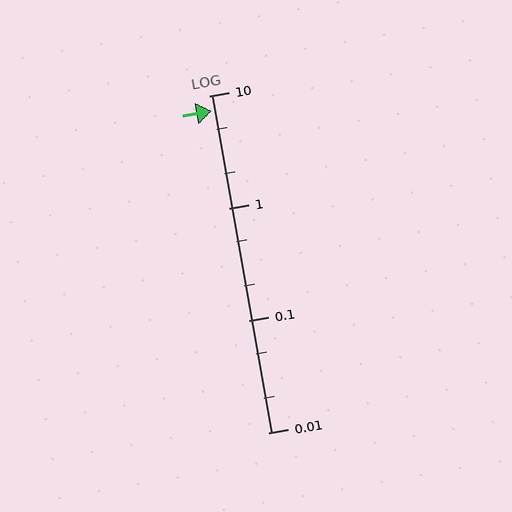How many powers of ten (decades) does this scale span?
The scale spans 3 decades, from 0.01 to 10.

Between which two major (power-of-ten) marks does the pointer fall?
The pointer is between 1 and 10.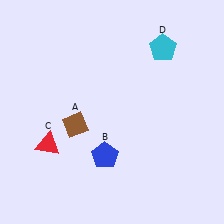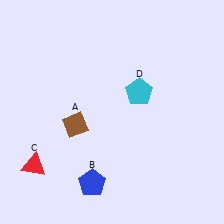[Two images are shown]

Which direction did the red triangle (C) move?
The red triangle (C) moved down.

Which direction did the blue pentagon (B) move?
The blue pentagon (B) moved down.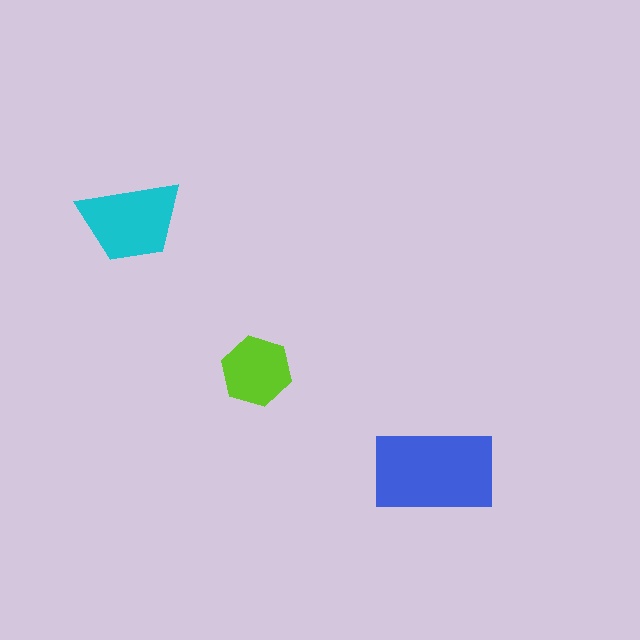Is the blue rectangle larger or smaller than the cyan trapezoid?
Larger.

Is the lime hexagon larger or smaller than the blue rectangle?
Smaller.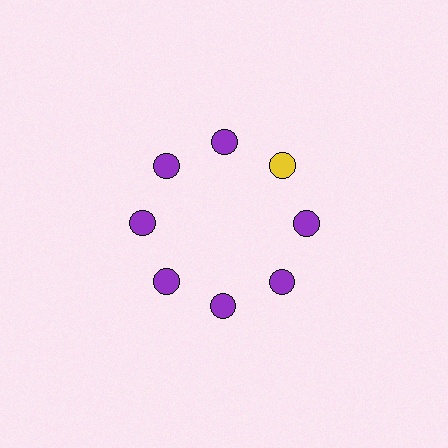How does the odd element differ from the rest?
It has a different color: yellow instead of purple.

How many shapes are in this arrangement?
There are 8 shapes arranged in a ring pattern.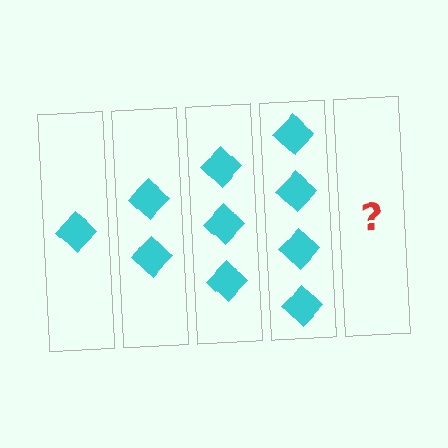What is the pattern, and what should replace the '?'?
The pattern is that each step adds one more diamond. The '?' should be 5 diamonds.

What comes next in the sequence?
The next element should be 5 diamonds.